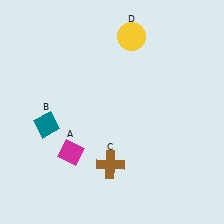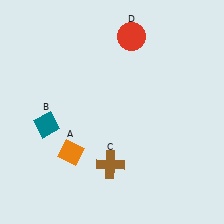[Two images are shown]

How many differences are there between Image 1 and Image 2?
There are 2 differences between the two images.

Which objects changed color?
A changed from magenta to orange. D changed from yellow to red.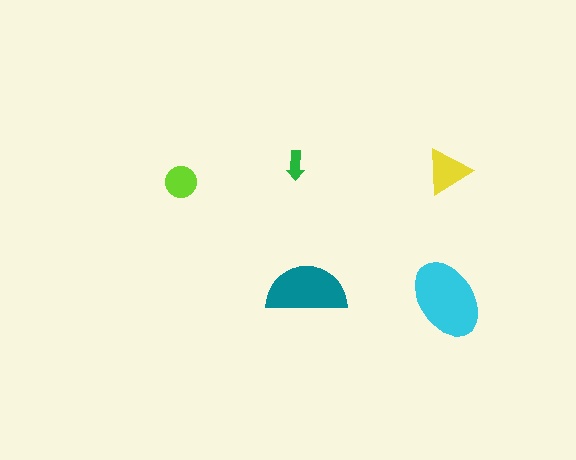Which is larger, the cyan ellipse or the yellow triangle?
The cyan ellipse.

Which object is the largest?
The cyan ellipse.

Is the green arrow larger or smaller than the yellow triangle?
Smaller.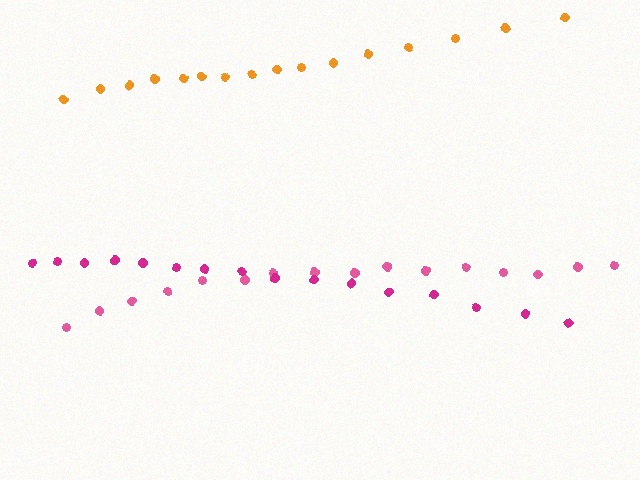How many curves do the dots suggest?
There are 3 distinct paths.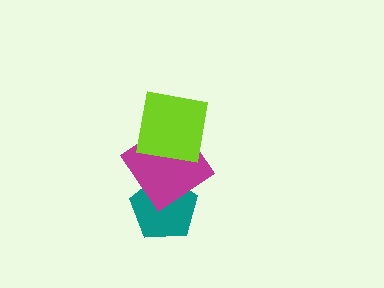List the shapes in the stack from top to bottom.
From top to bottom: the lime square, the magenta diamond, the teal pentagon.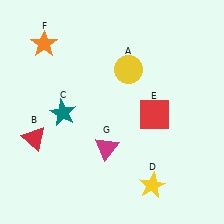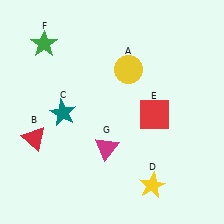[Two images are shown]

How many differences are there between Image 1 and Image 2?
There is 1 difference between the two images.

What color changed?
The star (F) changed from orange in Image 1 to green in Image 2.